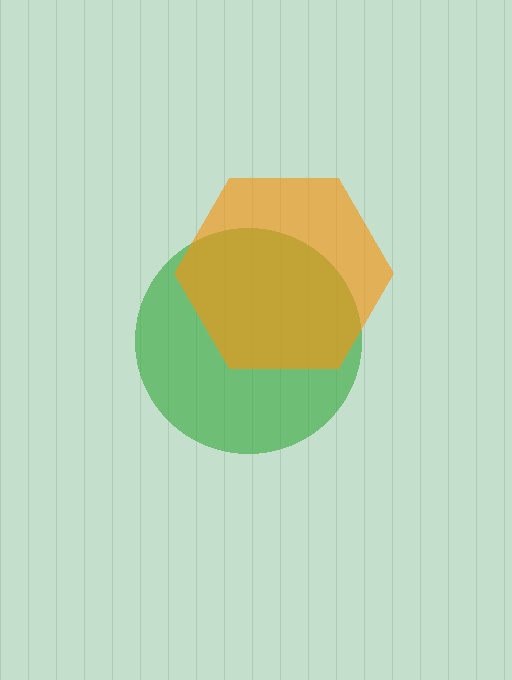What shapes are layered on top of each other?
The layered shapes are: a green circle, an orange hexagon.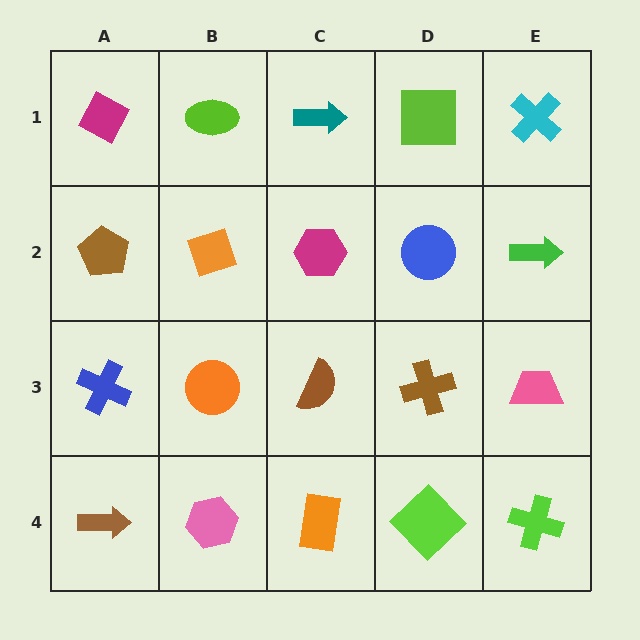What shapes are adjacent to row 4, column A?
A blue cross (row 3, column A), a pink hexagon (row 4, column B).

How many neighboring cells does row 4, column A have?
2.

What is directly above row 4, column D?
A brown cross.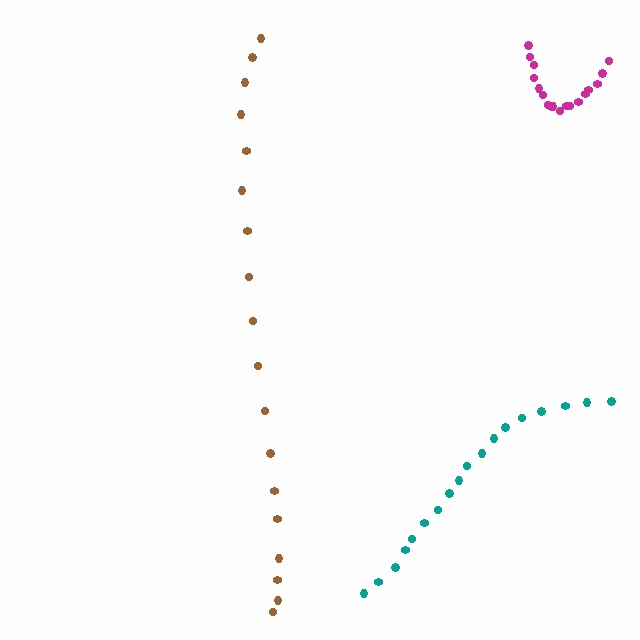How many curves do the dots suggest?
There are 3 distinct paths.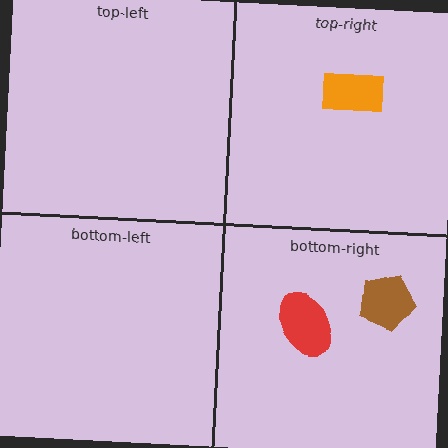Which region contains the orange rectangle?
The top-right region.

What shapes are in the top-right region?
The orange rectangle.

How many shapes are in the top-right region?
1.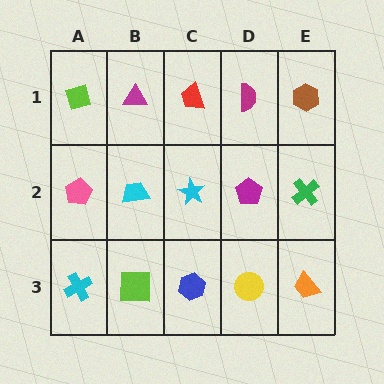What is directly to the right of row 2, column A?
A cyan trapezoid.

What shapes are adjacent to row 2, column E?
A brown hexagon (row 1, column E), an orange trapezoid (row 3, column E), a magenta pentagon (row 2, column D).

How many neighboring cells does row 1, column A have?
2.